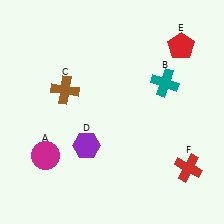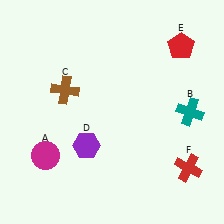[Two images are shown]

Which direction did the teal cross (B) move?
The teal cross (B) moved down.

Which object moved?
The teal cross (B) moved down.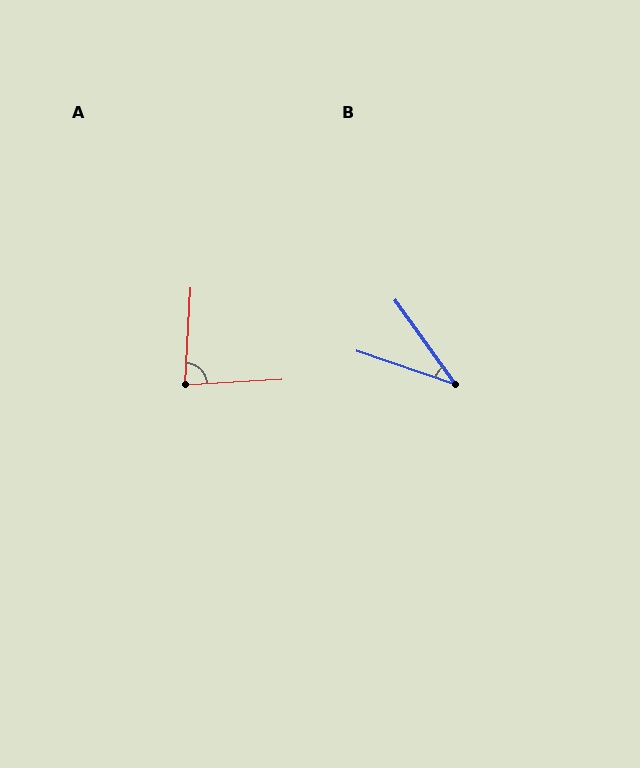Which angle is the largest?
A, at approximately 84 degrees.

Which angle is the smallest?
B, at approximately 35 degrees.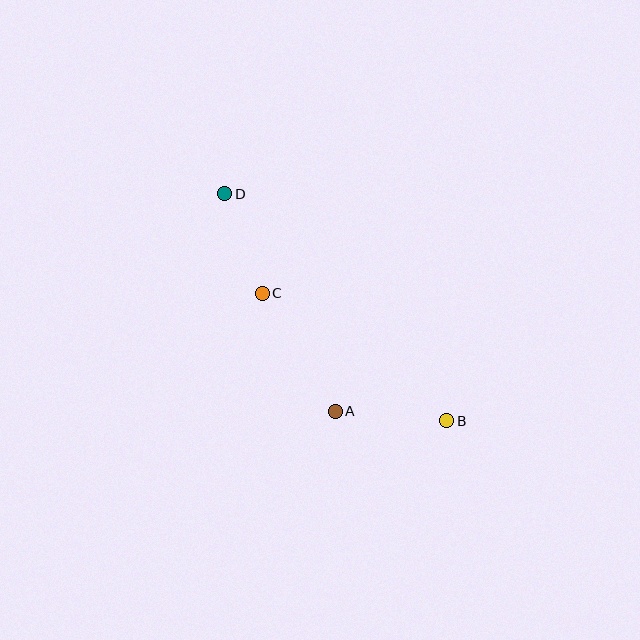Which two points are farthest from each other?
Points B and D are farthest from each other.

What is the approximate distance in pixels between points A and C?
The distance between A and C is approximately 139 pixels.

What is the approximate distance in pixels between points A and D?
The distance between A and D is approximately 244 pixels.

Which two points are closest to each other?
Points C and D are closest to each other.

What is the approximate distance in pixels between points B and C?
The distance between B and C is approximately 224 pixels.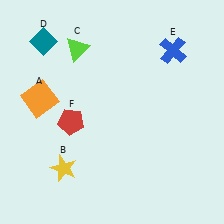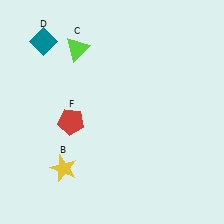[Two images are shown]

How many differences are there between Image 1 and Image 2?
There are 2 differences between the two images.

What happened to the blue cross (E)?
The blue cross (E) was removed in Image 2. It was in the top-right area of Image 1.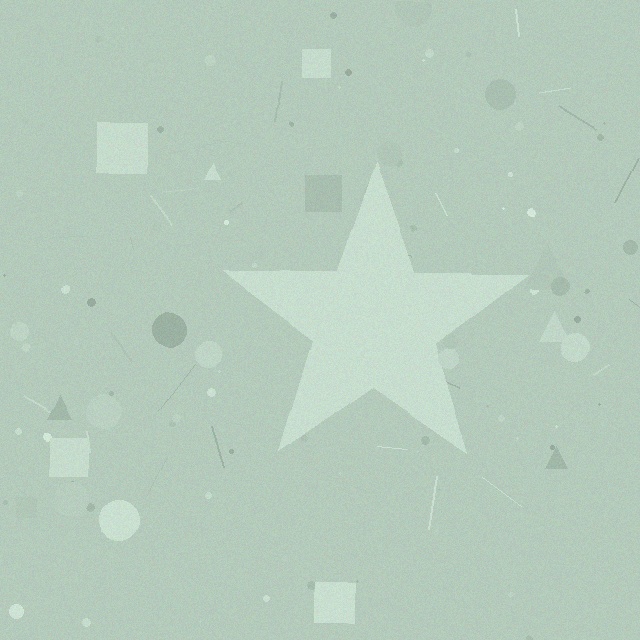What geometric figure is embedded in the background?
A star is embedded in the background.